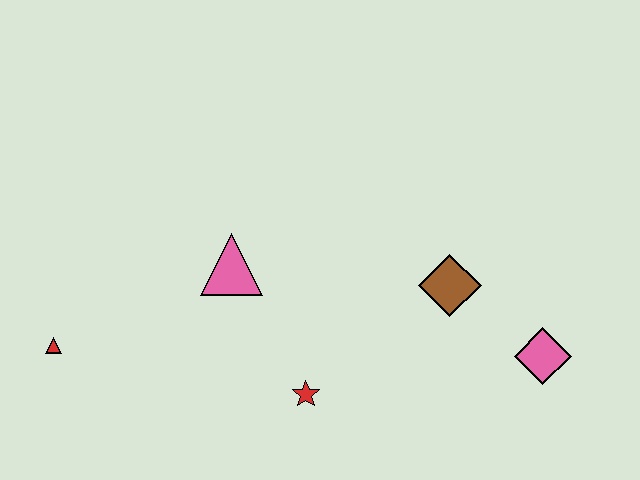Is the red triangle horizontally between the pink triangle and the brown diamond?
No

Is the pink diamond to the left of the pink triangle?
No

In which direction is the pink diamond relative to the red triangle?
The pink diamond is to the right of the red triangle.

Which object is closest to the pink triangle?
The red star is closest to the pink triangle.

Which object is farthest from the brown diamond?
The red triangle is farthest from the brown diamond.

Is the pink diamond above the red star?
Yes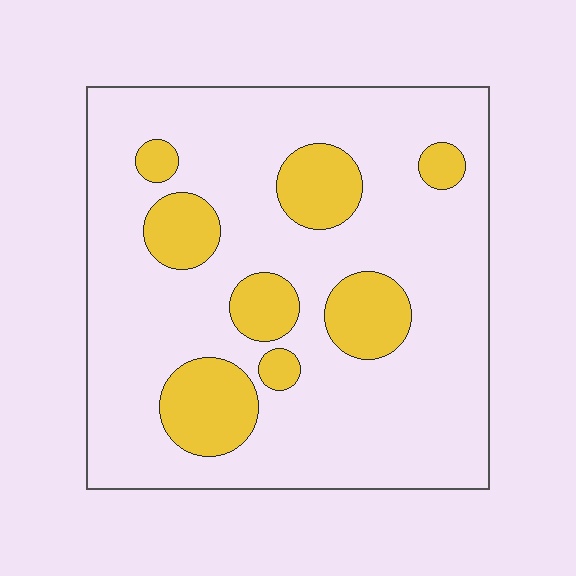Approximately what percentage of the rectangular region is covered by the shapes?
Approximately 20%.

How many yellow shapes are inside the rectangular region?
8.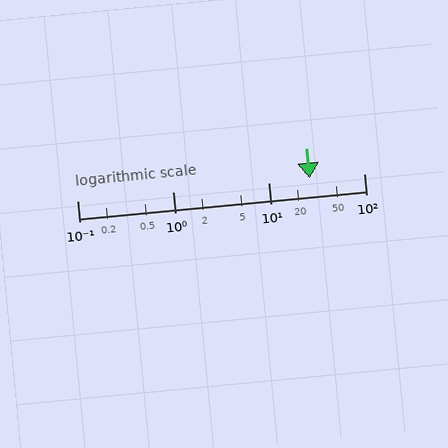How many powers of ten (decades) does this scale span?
The scale spans 3 decades, from 0.1 to 100.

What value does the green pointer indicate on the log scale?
The pointer indicates approximately 27.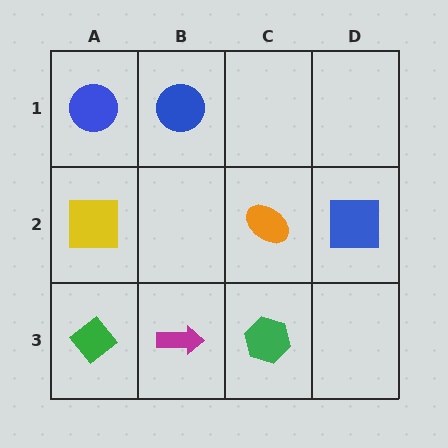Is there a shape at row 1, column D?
No, that cell is empty.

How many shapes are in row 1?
2 shapes.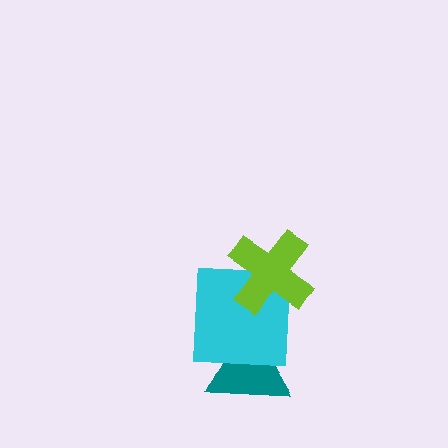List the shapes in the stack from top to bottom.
From top to bottom: the lime cross, the cyan square, the teal triangle.